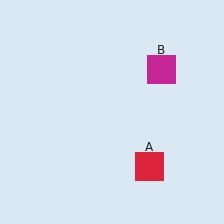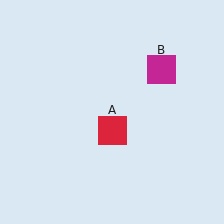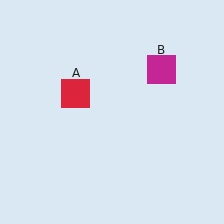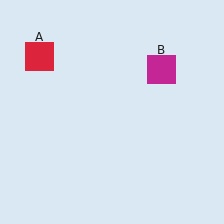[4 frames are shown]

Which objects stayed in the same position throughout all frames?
Magenta square (object B) remained stationary.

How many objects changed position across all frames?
1 object changed position: red square (object A).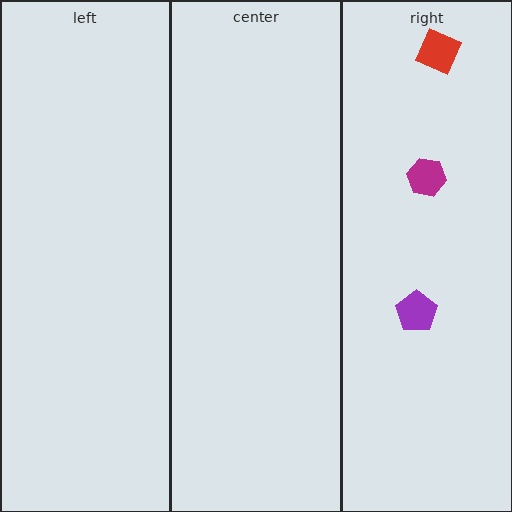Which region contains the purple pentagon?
The right region.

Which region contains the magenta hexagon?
The right region.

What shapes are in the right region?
The purple pentagon, the magenta hexagon, the red diamond.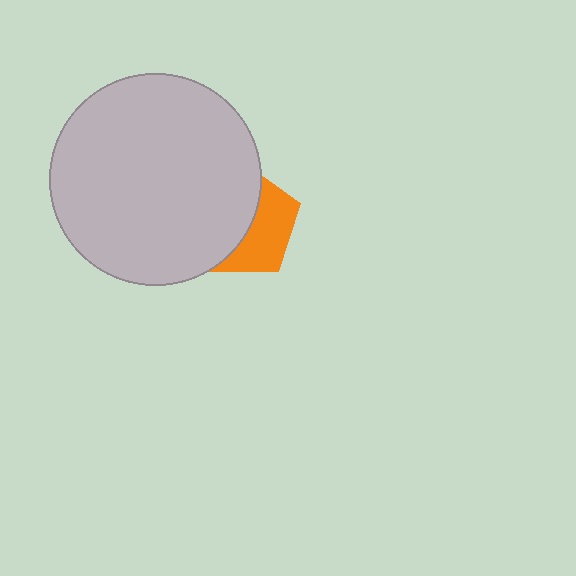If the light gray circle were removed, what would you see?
You would see the complete orange pentagon.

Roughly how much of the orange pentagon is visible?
A small part of it is visible (roughly 44%).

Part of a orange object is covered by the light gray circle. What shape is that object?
It is a pentagon.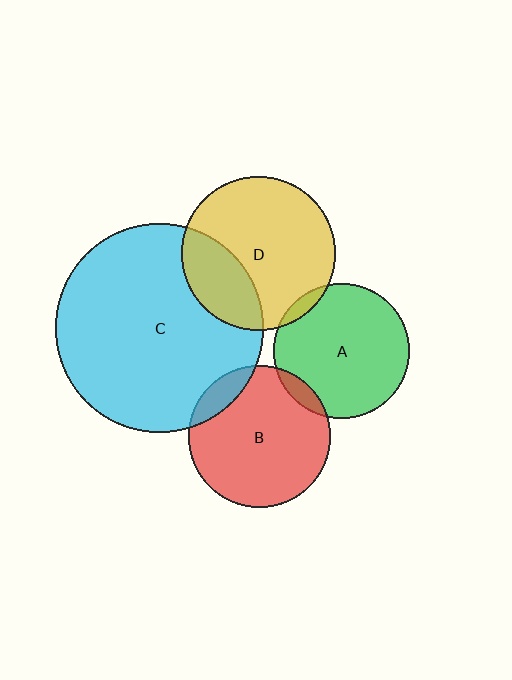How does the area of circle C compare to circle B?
Approximately 2.2 times.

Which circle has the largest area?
Circle C (cyan).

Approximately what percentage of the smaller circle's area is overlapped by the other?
Approximately 5%.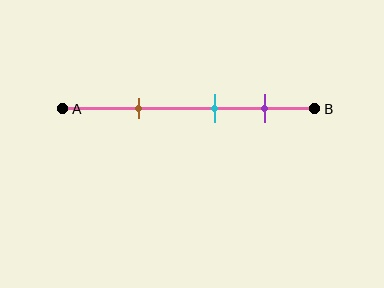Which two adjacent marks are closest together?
The cyan and purple marks are the closest adjacent pair.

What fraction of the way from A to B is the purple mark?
The purple mark is approximately 80% (0.8) of the way from A to B.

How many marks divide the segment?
There are 3 marks dividing the segment.